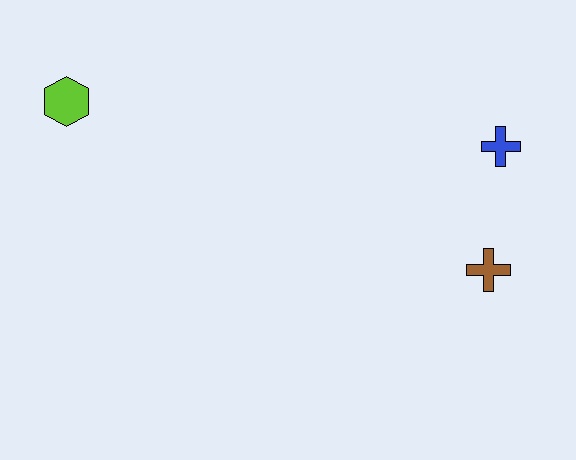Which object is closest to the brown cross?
The blue cross is closest to the brown cross.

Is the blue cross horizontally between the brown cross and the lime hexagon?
No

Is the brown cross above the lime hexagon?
No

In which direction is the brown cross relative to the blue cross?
The brown cross is below the blue cross.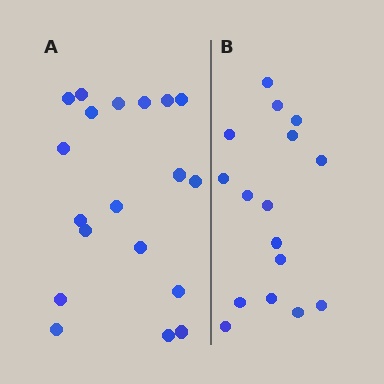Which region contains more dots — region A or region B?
Region A (the left region) has more dots.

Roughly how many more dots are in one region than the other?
Region A has just a few more — roughly 2 or 3 more dots than region B.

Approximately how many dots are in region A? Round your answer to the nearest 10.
About 20 dots. (The exact count is 19, which rounds to 20.)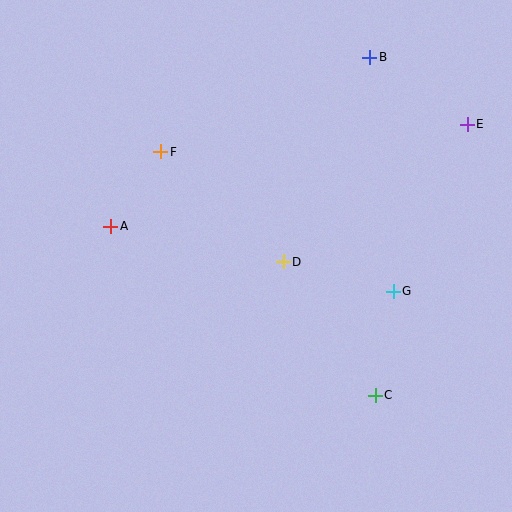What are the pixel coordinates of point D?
Point D is at (283, 262).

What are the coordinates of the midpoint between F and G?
The midpoint between F and G is at (277, 221).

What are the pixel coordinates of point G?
Point G is at (393, 291).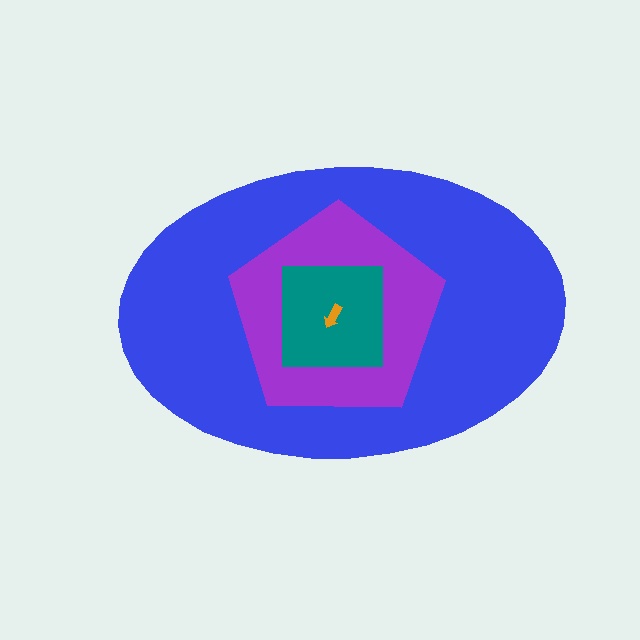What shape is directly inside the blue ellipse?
The purple pentagon.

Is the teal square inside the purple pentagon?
Yes.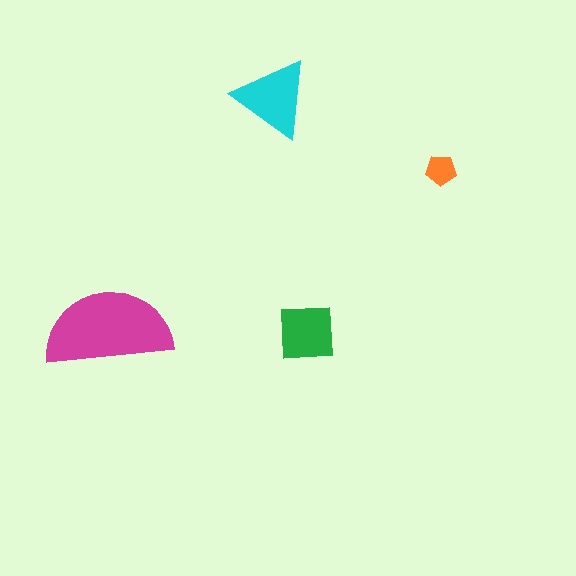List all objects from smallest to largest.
The orange pentagon, the green square, the cyan triangle, the magenta semicircle.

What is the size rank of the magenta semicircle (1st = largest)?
1st.